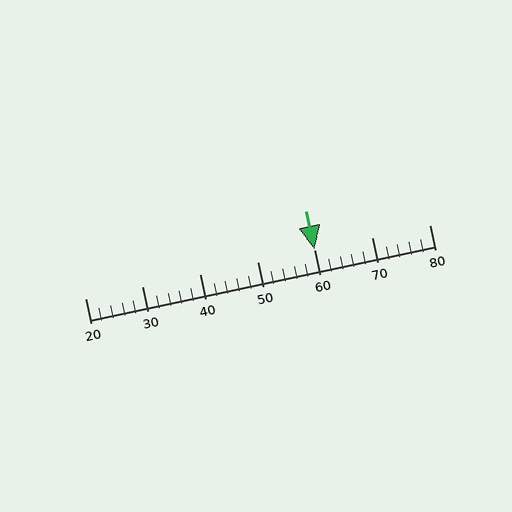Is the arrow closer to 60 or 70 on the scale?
The arrow is closer to 60.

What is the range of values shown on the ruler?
The ruler shows values from 20 to 80.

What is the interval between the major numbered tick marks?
The major tick marks are spaced 10 units apart.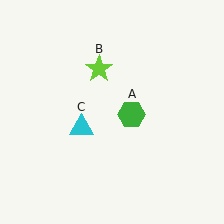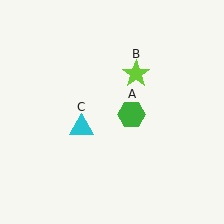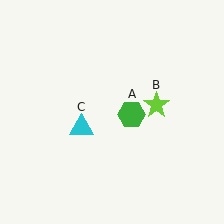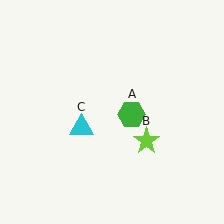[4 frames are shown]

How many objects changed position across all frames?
1 object changed position: lime star (object B).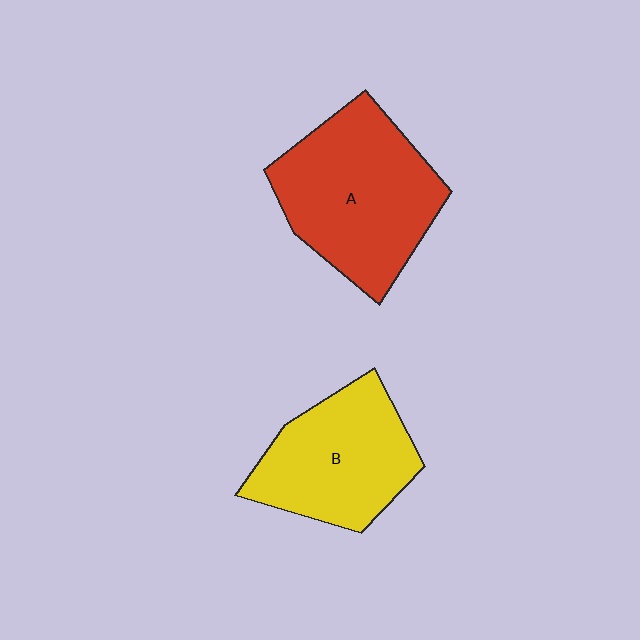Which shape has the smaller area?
Shape B (yellow).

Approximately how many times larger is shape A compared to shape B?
Approximately 1.3 times.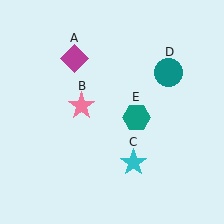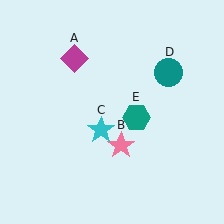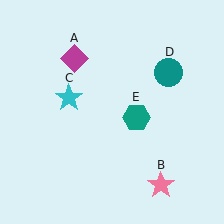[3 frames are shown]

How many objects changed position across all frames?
2 objects changed position: pink star (object B), cyan star (object C).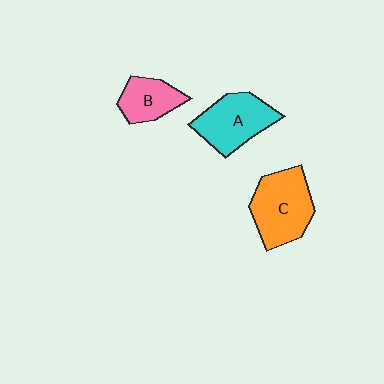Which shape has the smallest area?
Shape B (pink).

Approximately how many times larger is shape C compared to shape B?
Approximately 1.7 times.